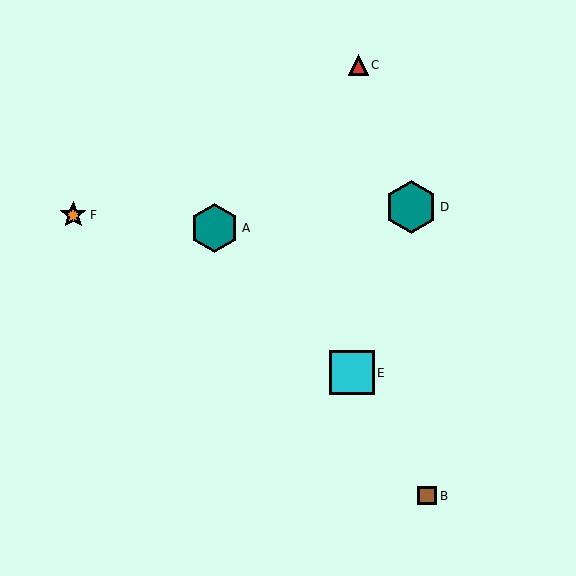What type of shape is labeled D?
Shape D is a teal hexagon.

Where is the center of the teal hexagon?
The center of the teal hexagon is at (411, 207).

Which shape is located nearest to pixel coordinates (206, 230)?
The teal hexagon (labeled A) at (215, 228) is nearest to that location.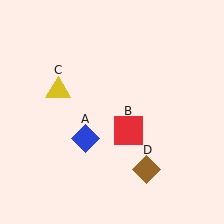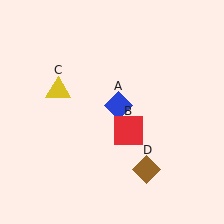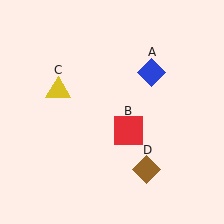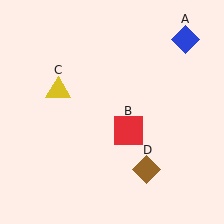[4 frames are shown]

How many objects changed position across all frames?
1 object changed position: blue diamond (object A).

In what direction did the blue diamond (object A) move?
The blue diamond (object A) moved up and to the right.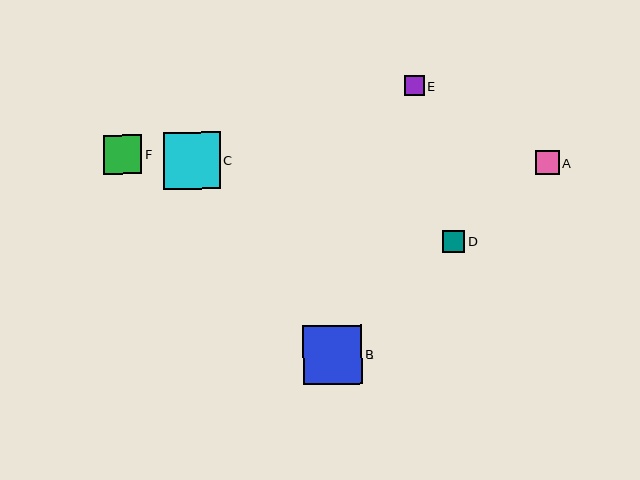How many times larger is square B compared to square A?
Square B is approximately 2.5 times the size of square A.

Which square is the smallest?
Square E is the smallest with a size of approximately 19 pixels.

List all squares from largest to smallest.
From largest to smallest: B, C, F, A, D, E.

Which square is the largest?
Square B is the largest with a size of approximately 59 pixels.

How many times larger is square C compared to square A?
Square C is approximately 2.4 times the size of square A.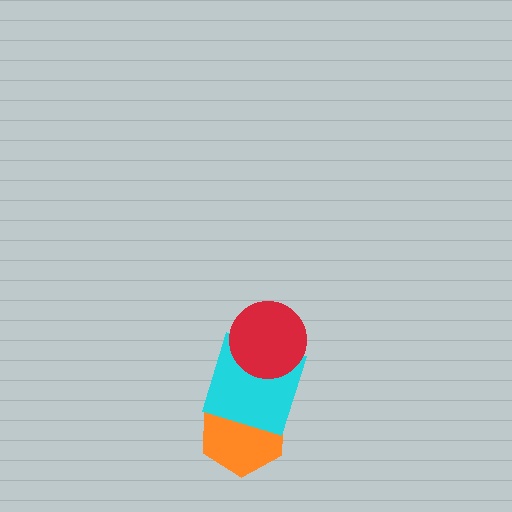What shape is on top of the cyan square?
The red circle is on top of the cyan square.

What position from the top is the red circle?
The red circle is 1st from the top.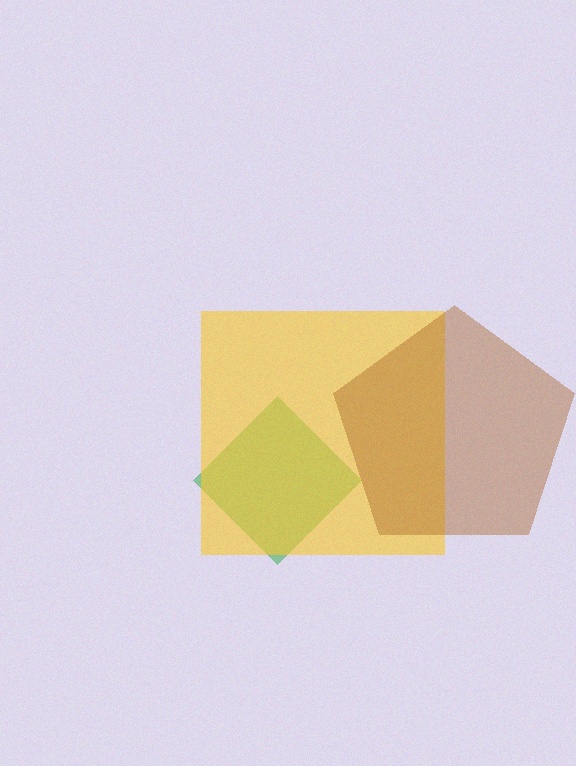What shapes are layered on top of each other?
The layered shapes are: a green diamond, a yellow square, a brown pentagon.